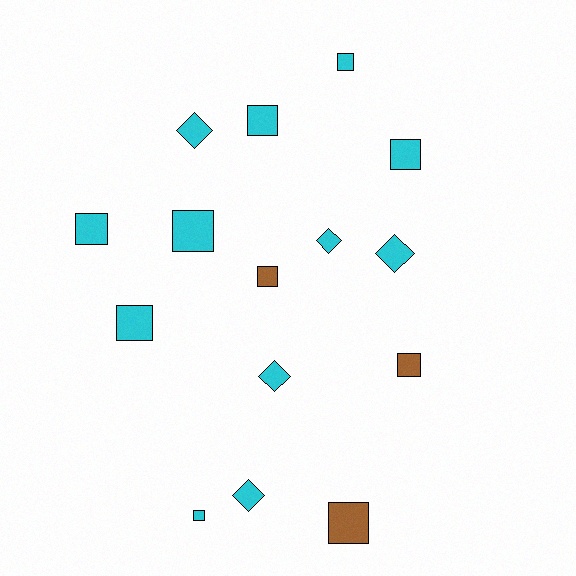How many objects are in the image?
There are 15 objects.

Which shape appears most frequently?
Square, with 10 objects.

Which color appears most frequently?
Cyan, with 12 objects.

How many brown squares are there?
There are 3 brown squares.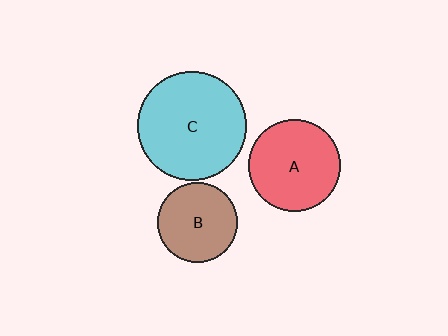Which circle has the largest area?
Circle C (cyan).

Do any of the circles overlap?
No, none of the circles overlap.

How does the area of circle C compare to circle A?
Approximately 1.4 times.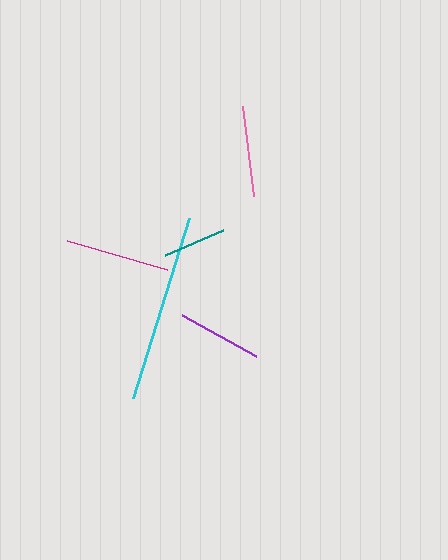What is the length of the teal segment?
The teal segment is approximately 63 pixels long.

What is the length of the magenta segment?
The magenta segment is approximately 103 pixels long.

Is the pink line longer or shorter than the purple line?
The pink line is longer than the purple line.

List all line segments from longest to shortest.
From longest to shortest: cyan, magenta, pink, purple, teal.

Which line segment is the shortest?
The teal line is the shortest at approximately 63 pixels.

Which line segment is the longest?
The cyan line is the longest at approximately 188 pixels.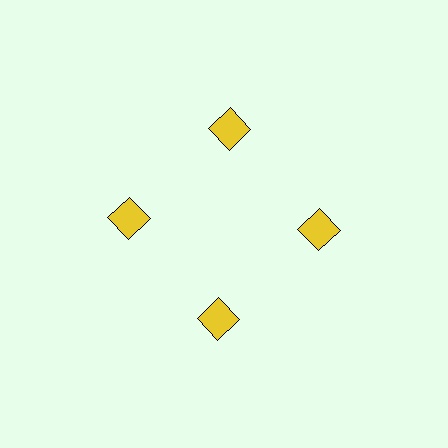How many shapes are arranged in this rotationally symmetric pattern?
There are 4 shapes, arranged in 4 groups of 1.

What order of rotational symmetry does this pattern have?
This pattern has 4-fold rotational symmetry.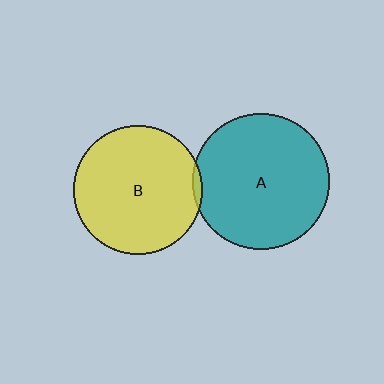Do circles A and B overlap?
Yes.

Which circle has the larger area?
Circle A (teal).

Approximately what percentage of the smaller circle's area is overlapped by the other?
Approximately 5%.